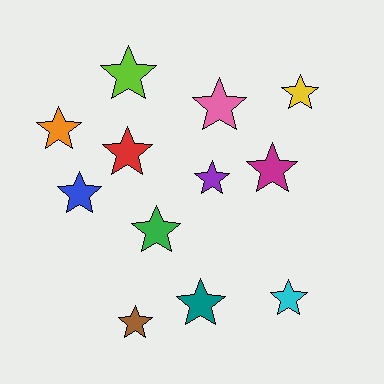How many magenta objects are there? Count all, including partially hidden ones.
There is 1 magenta object.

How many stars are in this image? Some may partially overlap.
There are 12 stars.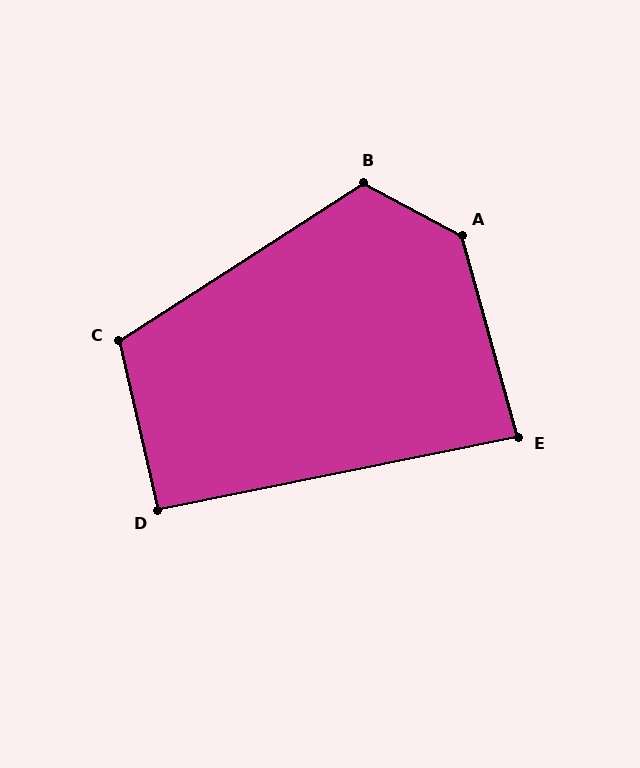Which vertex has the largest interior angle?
A, at approximately 133 degrees.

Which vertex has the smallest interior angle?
E, at approximately 86 degrees.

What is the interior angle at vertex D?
Approximately 91 degrees (approximately right).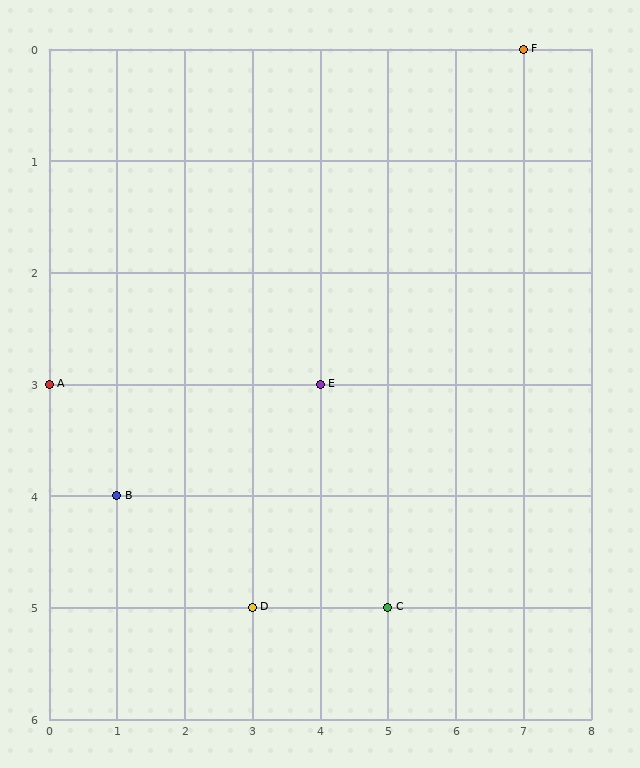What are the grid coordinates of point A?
Point A is at grid coordinates (0, 3).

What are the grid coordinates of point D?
Point D is at grid coordinates (3, 5).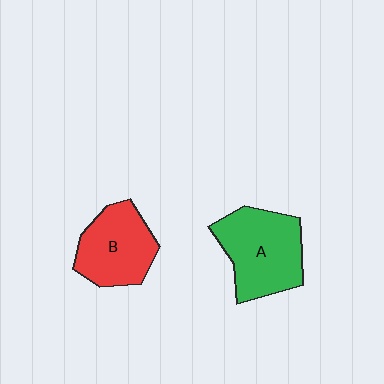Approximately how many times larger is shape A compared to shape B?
Approximately 1.2 times.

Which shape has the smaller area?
Shape B (red).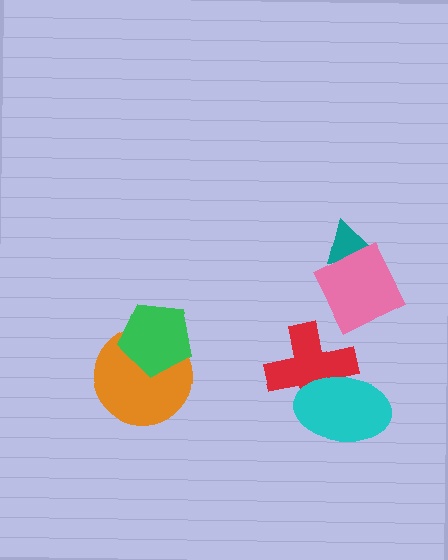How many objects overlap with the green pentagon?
1 object overlaps with the green pentagon.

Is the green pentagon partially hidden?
No, no other shape covers it.